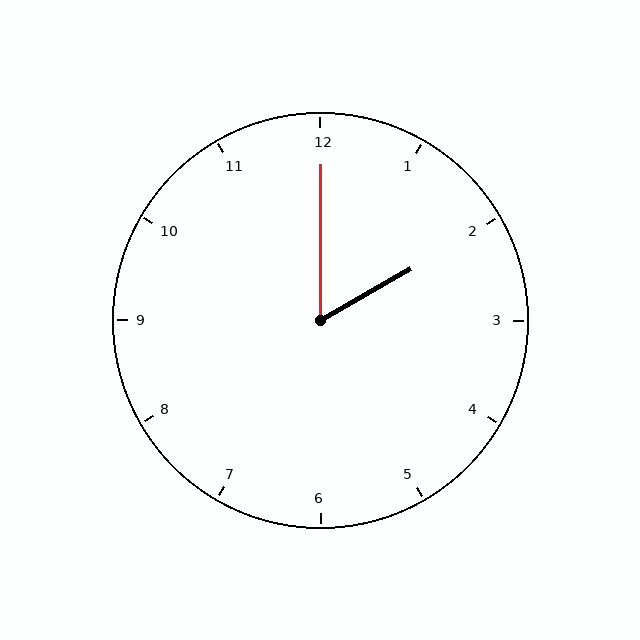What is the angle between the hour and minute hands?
Approximately 60 degrees.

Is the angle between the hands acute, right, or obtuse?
It is acute.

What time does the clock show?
2:00.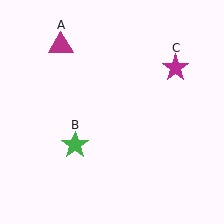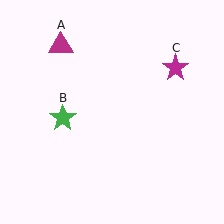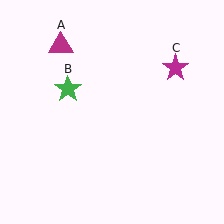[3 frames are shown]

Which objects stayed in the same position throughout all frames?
Magenta triangle (object A) and magenta star (object C) remained stationary.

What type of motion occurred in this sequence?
The green star (object B) rotated clockwise around the center of the scene.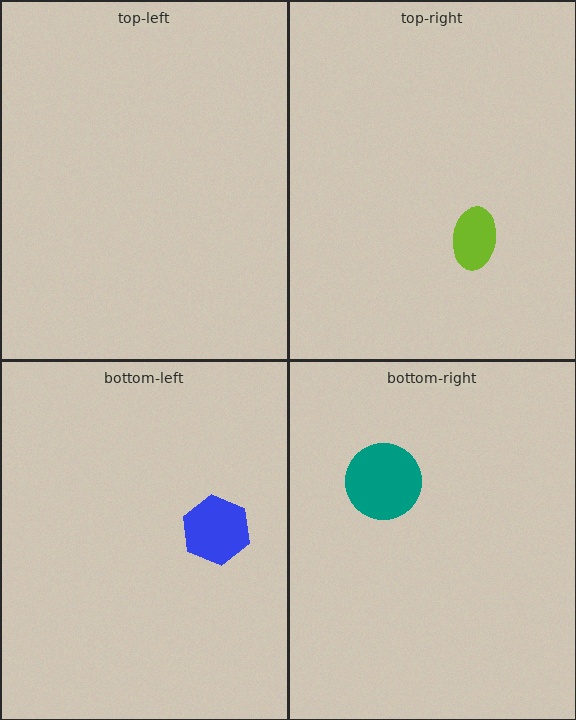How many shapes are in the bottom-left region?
1.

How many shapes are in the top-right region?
1.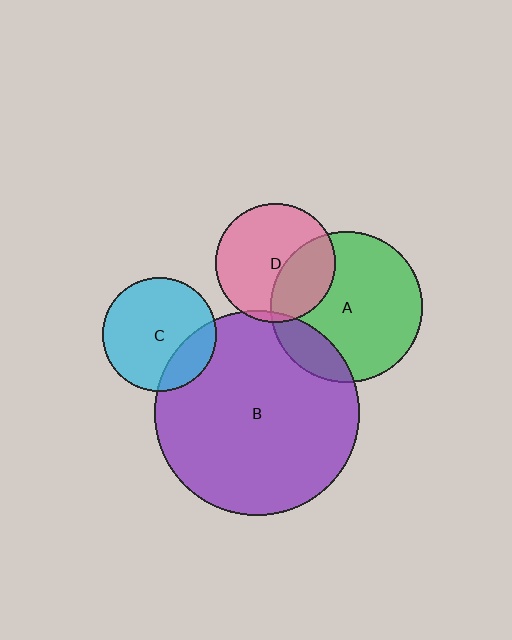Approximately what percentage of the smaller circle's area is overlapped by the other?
Approximately 20%.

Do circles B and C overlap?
Yes.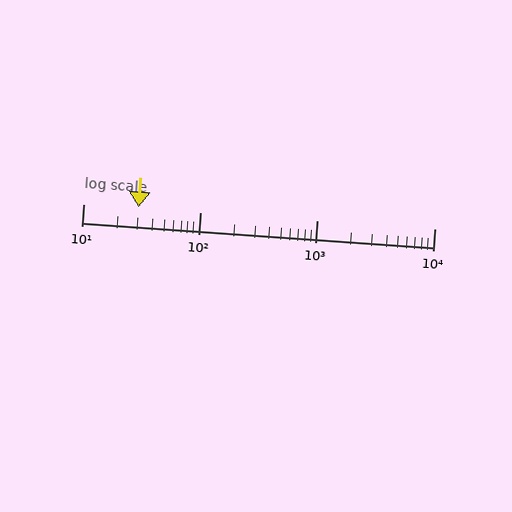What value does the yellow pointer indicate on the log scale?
The pointer indicates approximately 30.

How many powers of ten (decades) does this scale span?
The scale spans 3 decades, from 10 to 10000.